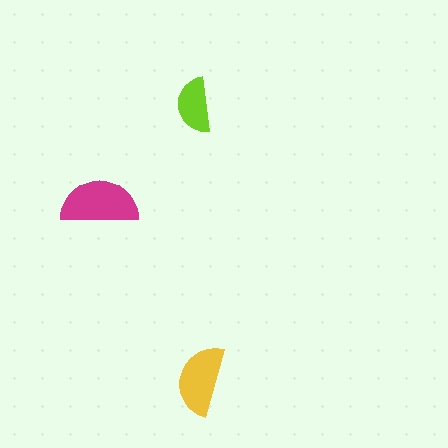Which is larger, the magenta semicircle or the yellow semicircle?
The magenta one.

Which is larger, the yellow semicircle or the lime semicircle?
The yellow one.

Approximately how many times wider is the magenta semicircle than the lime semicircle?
About 1.5 times wider.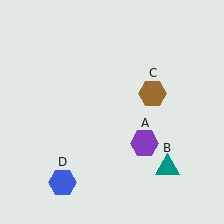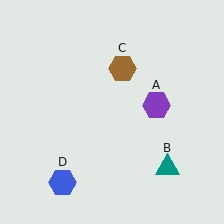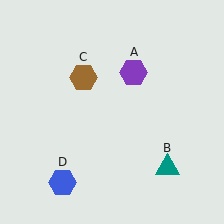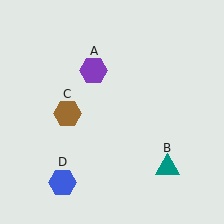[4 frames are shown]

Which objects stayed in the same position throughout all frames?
Teal triangle (object B) and blue hexagon (object D) remained stationary.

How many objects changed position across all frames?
2 objects changed position: purple hexagon (object A), brown hexagon (object C).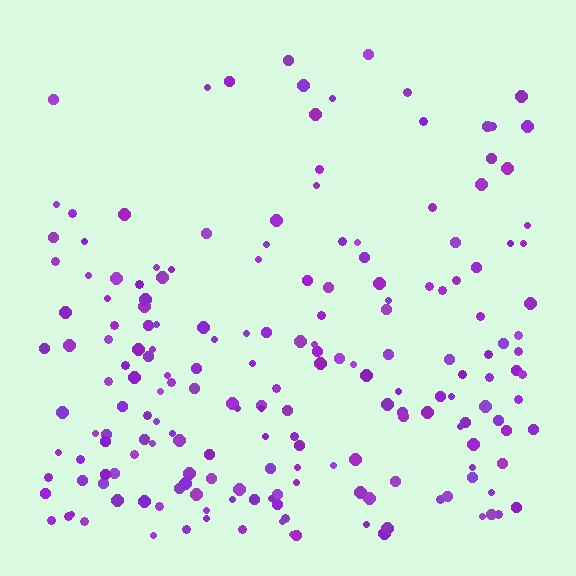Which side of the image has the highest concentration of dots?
The bottom.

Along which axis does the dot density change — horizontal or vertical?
Vertical.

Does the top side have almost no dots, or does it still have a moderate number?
Still a moderate number, just noticeably fewer than the bottom.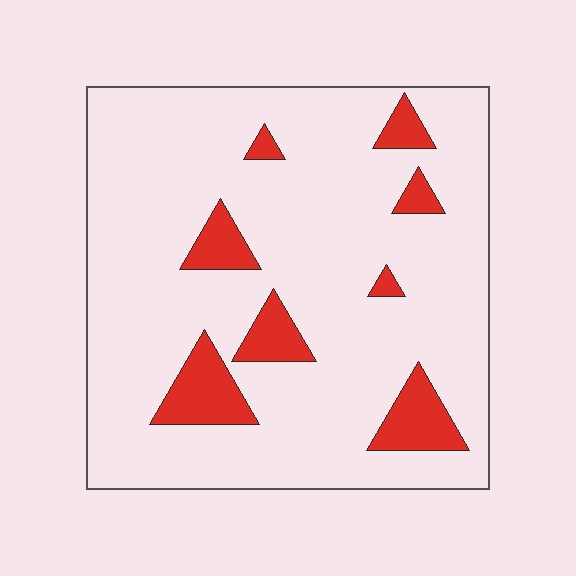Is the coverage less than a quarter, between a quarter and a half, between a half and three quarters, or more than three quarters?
Less than a quarter.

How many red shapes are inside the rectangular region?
8.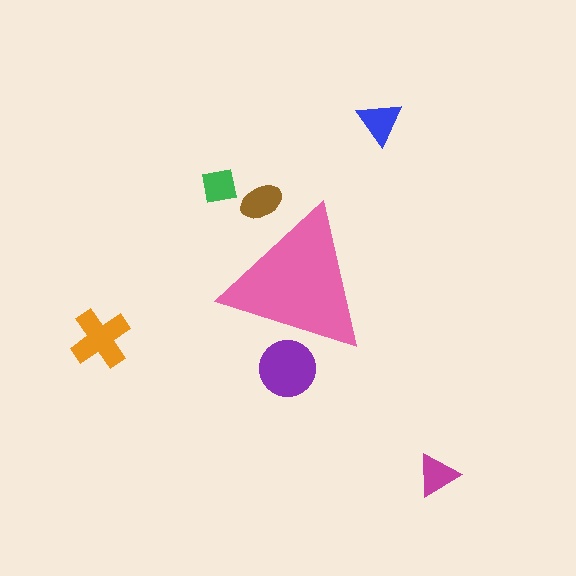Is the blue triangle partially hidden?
No, the blue triangle is fully visible.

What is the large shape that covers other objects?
A pink triangle.